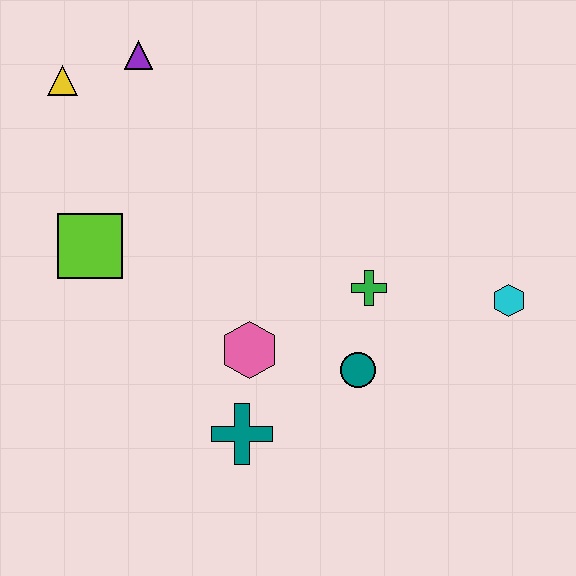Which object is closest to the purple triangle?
The yellow triangle is closest to the purple triangle.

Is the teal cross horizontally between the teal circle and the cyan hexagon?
No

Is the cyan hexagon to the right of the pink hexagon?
Yes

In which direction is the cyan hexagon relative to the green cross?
The cyan hexagon is to the right of the green cross.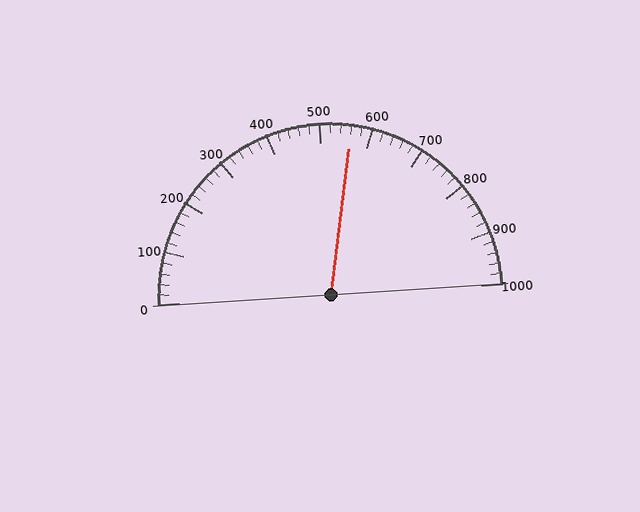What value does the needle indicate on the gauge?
The needle indicates approximately 560.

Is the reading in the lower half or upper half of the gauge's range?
The reading is in the upper half of the range (0 to 1000).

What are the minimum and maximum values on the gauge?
The gauge ranges from 0 to 1000.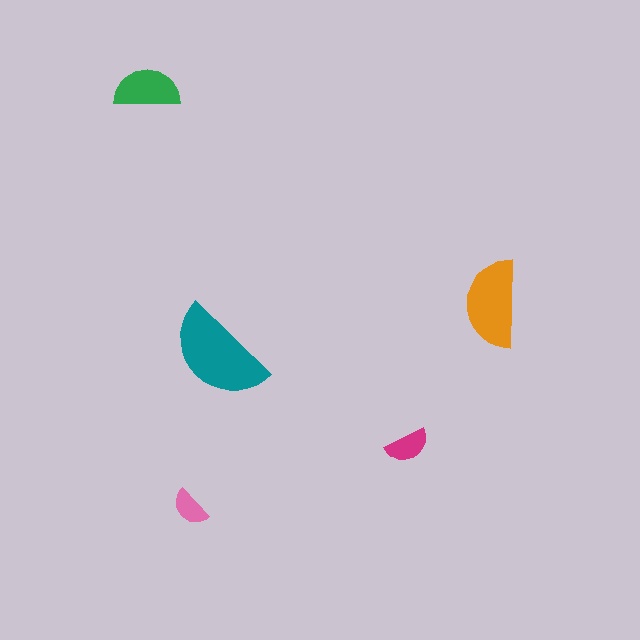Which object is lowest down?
The pink semicircle is bottommost.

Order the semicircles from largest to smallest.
the teal one, the orange one, the green one, the magenta one, the pink one.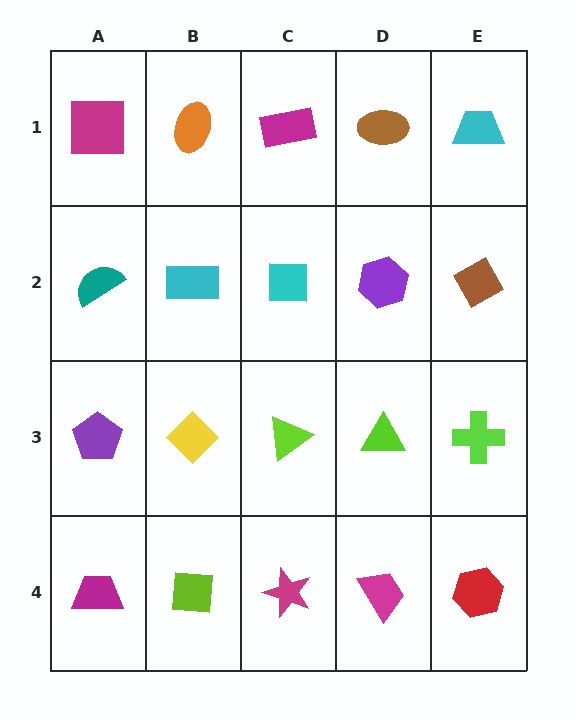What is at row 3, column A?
A purple pentagon.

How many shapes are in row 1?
5 shapes.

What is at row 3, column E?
A lime cross.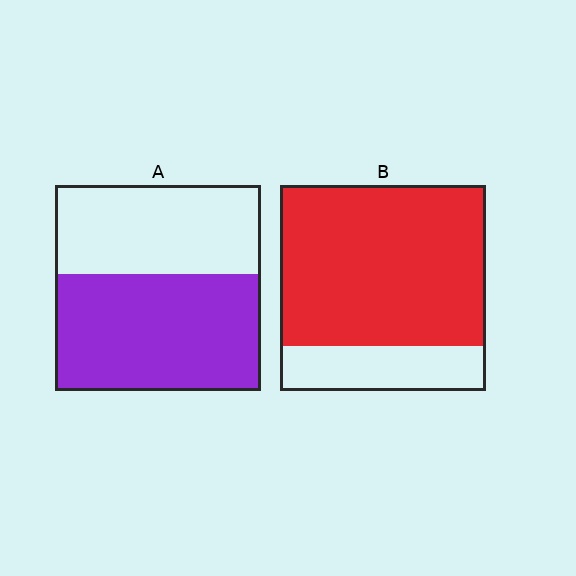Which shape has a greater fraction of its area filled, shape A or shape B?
Shape B.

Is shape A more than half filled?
Yes.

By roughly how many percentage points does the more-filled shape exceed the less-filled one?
By roughly 20 percentage points (B over A).